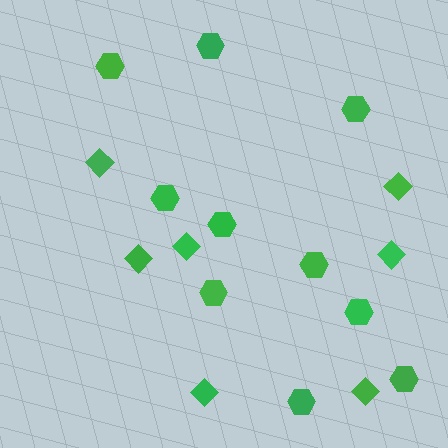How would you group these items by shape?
There are 2 groups: one group of hexagons (10) and one group of diamonds (7).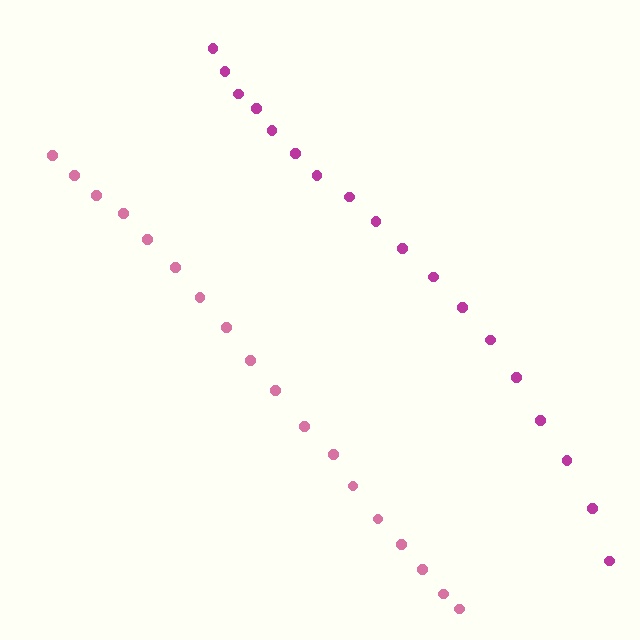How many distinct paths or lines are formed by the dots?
There are 2 distinct paths.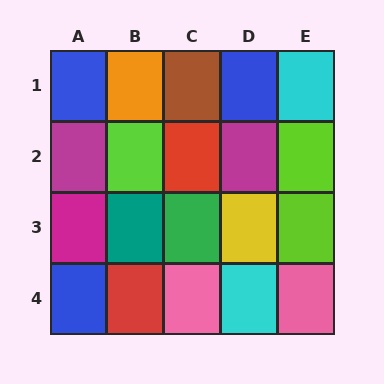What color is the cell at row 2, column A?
Magenta.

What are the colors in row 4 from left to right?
Blue, red, pink, cyan, pink.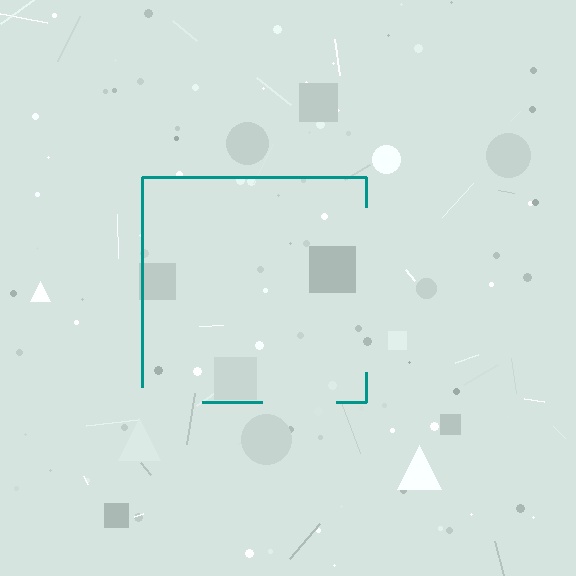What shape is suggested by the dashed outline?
The dashed outline suggests a square.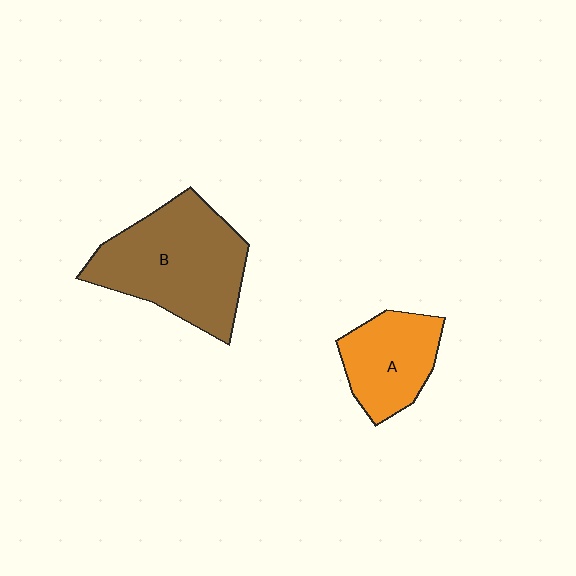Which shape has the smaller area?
Shape A (orange).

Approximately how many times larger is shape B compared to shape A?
Approximately 1.7 times.